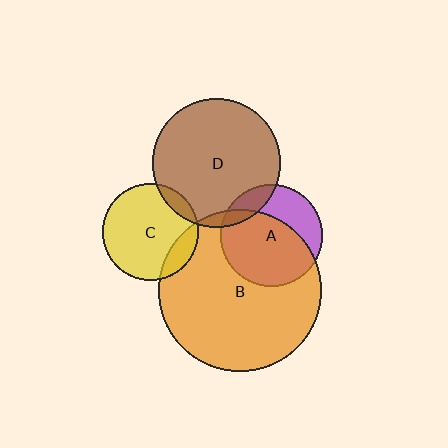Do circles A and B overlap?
Yes.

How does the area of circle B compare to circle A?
Approximately 2.5 times.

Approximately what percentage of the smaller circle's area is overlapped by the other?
Approximately 65%.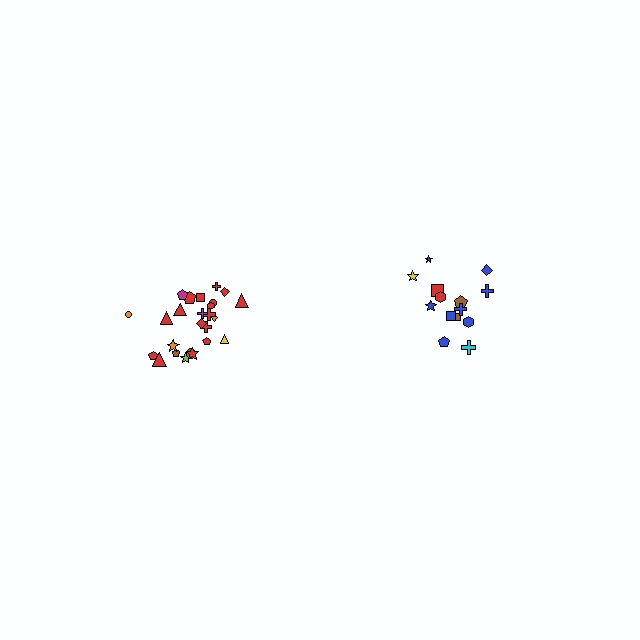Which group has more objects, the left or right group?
The left group.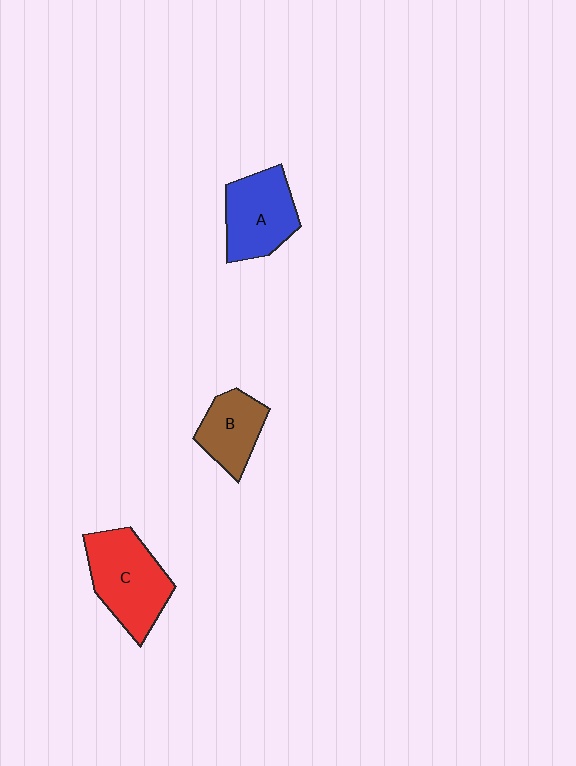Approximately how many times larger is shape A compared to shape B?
Approximately 1.3 times.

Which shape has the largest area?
Shape C (red).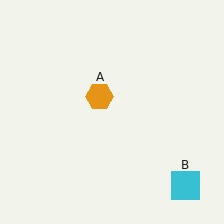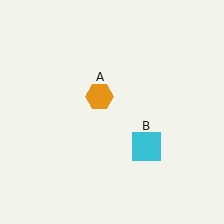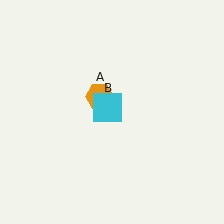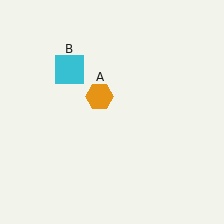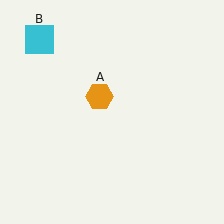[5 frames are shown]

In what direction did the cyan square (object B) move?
The cyan square (object B) moved up and to the left.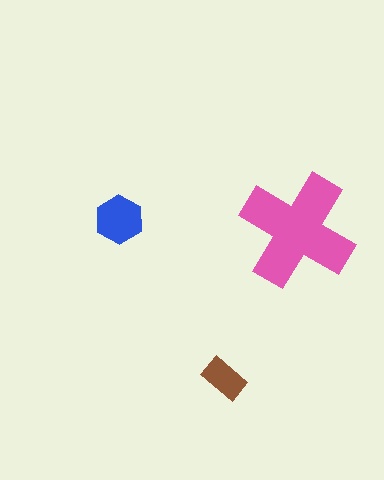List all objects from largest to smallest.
The pink cross, the blue hexagon, the brown rectangle.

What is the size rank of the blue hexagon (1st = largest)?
2nd.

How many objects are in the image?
There are 3 objects in the image.